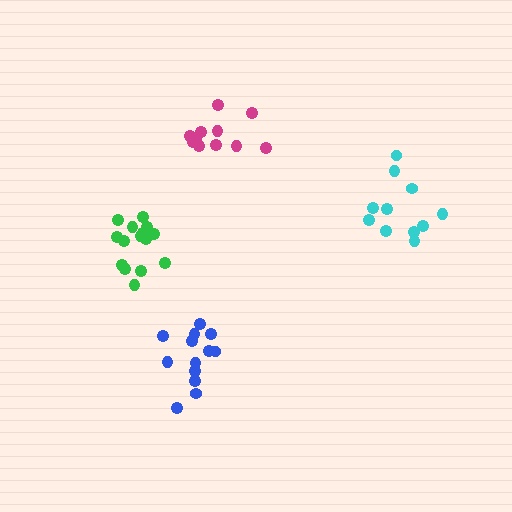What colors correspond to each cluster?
The clusters are colored: cyan, blue, green, magenta.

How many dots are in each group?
Group 1: 11 dots, Group 2: 13 dots, Group 3: 15 dots, Group 4: 11 dots (50 total).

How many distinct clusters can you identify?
There are 4 distinct clusters.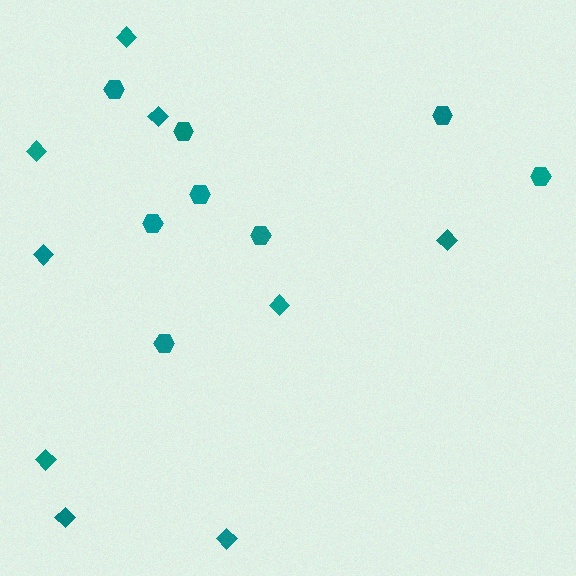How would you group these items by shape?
There are 2 groups: one group of diamonds (9) and one group of hexagons (8).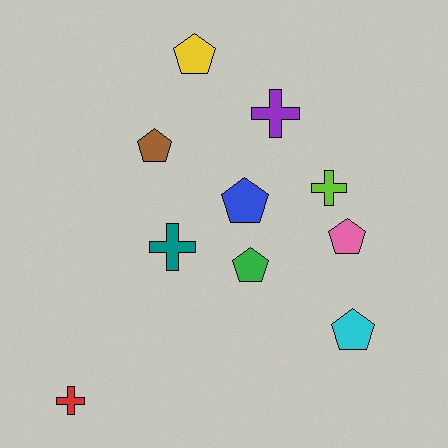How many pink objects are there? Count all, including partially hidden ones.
There is 1 pink object.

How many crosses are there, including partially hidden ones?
There are 4 crosses.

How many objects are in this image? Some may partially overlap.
There are 10 objects.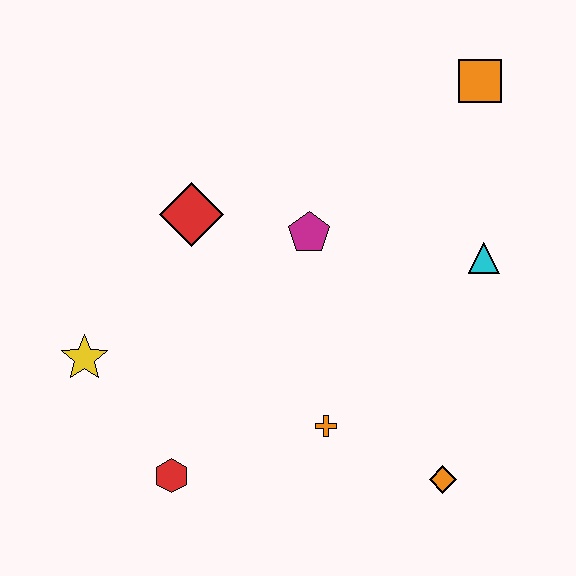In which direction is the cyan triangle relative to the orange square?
The cyan triangle is below the orange square.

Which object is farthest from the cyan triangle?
The yellow star is farthest from the cyan triangle.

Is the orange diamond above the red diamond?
No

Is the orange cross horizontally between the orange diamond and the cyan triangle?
No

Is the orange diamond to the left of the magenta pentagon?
No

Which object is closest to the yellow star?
The red hexagon is closest to the yellow star.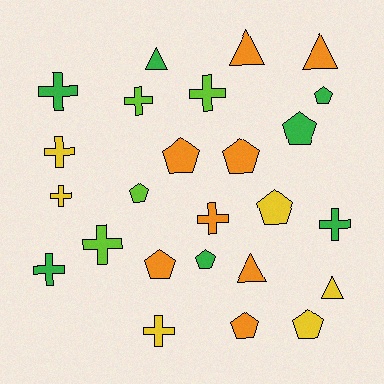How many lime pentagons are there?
There is 1 lime pentagon.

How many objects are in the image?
There are 25 objects.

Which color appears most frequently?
Orange, with 8 objects.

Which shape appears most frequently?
Pentagon, with 10 objects.